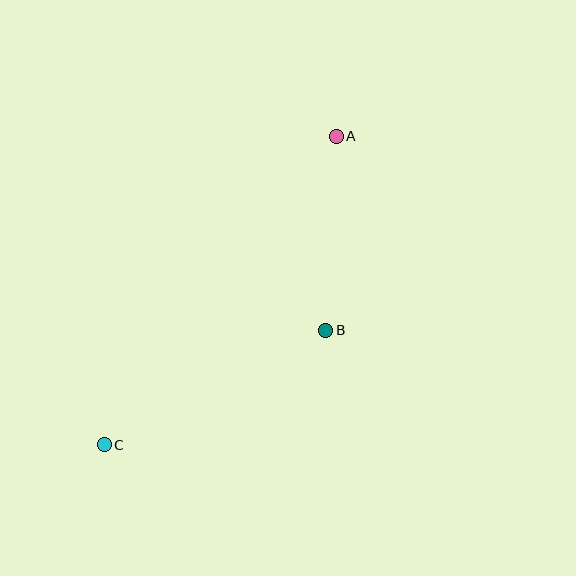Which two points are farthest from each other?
Points A and C are farthest from each other.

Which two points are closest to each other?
Points A and B are closest to each other.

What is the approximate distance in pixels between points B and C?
The distance between B and C is approximately 249 pixels.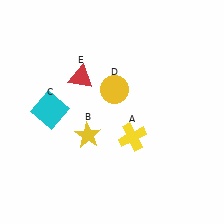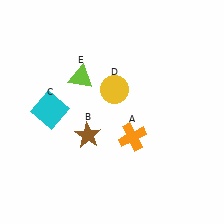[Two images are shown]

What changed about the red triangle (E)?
In Image 1, E is red. In Image 2, it changed to lime.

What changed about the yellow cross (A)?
In Image 1, A is yellow. In Image 2, it changed to orange.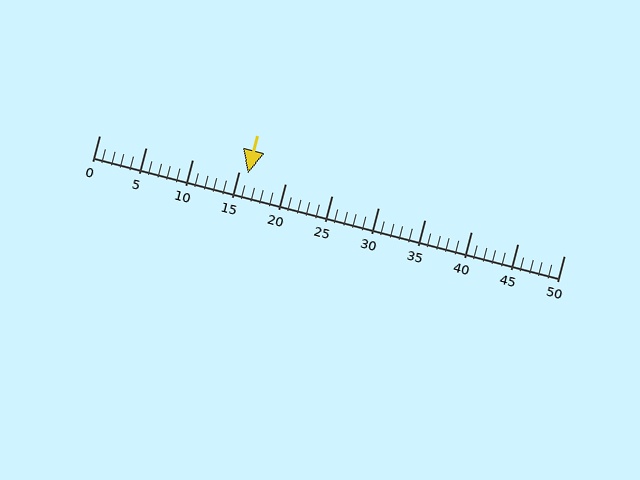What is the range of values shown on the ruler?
The ruler shows values from 0 to 50.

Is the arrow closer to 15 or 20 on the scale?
The arrow is closer to 15.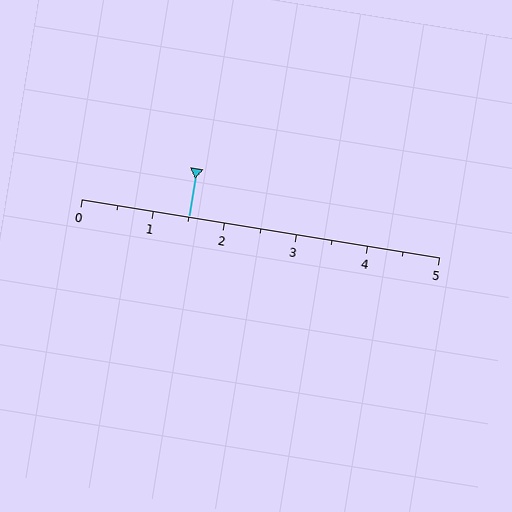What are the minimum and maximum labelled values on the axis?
The axis runs from 0 to 5.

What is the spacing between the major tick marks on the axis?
The major ticks are spaced 1 apart.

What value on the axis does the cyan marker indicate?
The marker indicates approximately 1.5.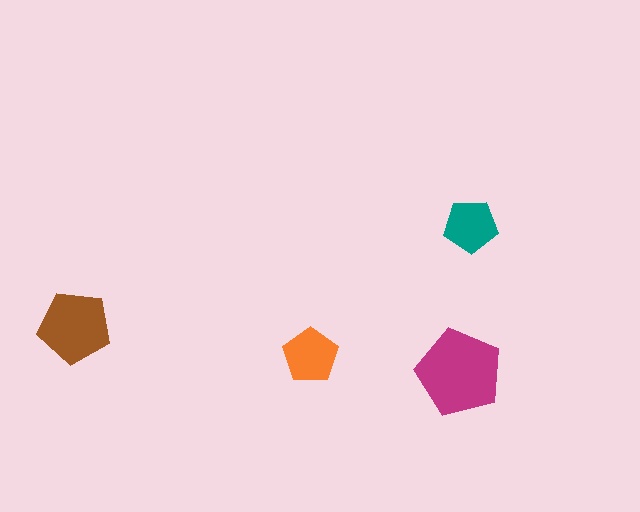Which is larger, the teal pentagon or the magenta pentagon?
The magenta one.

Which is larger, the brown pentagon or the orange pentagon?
The brown one.